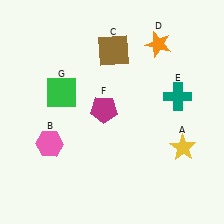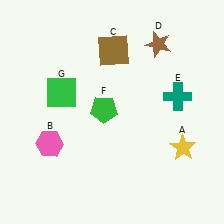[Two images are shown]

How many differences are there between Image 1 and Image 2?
There are 2 differences between the two images.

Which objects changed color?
D changed from orange to brown. F changed from magenta to green.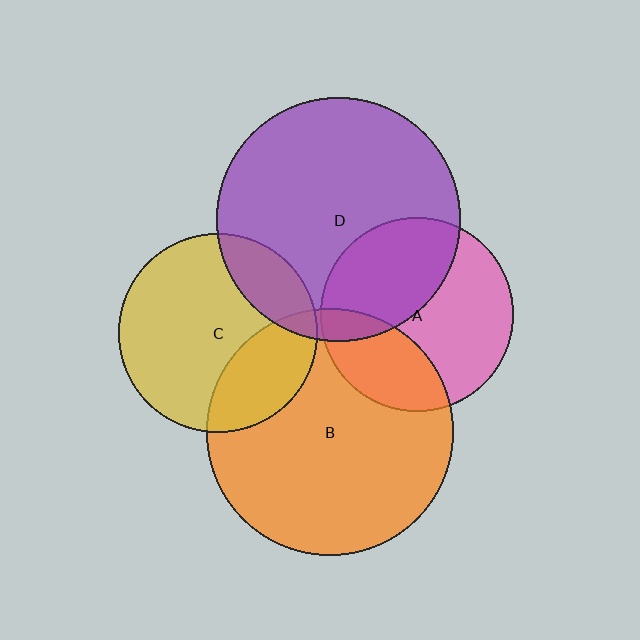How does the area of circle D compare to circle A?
Approximately 1.6 times.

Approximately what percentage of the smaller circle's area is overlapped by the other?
Approximately 20%.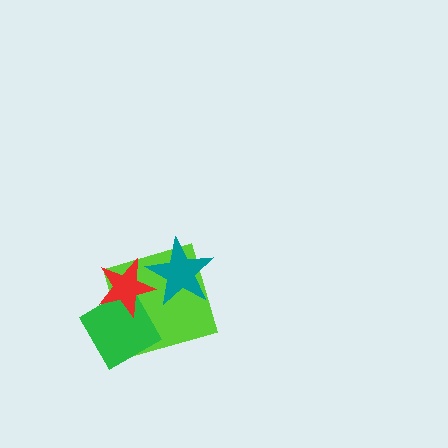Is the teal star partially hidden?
Yes, it is partially covered by another shape.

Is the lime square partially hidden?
Yes, it is partially covered by another shape.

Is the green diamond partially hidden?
Yes, it is partially covered by another shape.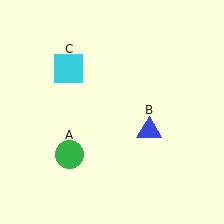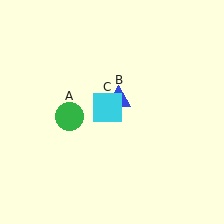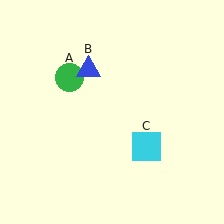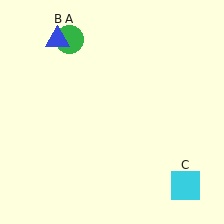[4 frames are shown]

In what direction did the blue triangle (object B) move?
The blue triangle (object B) moved up and to the left.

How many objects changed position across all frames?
3 objects changed position: green circle (object A), blue triangle (object B), cyan square (object C).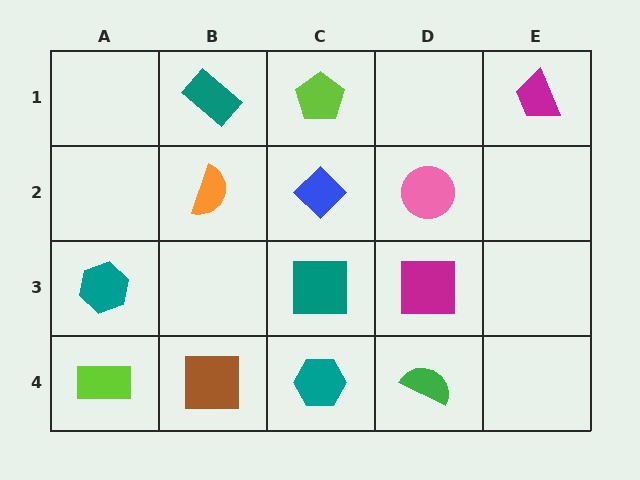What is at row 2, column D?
A pink circle.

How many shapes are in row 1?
3 shapes.